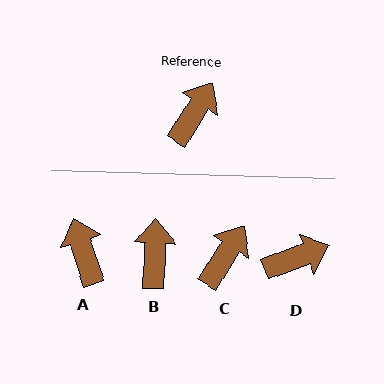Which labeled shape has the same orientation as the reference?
C.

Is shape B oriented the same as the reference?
No, it is off by about 30 degrees.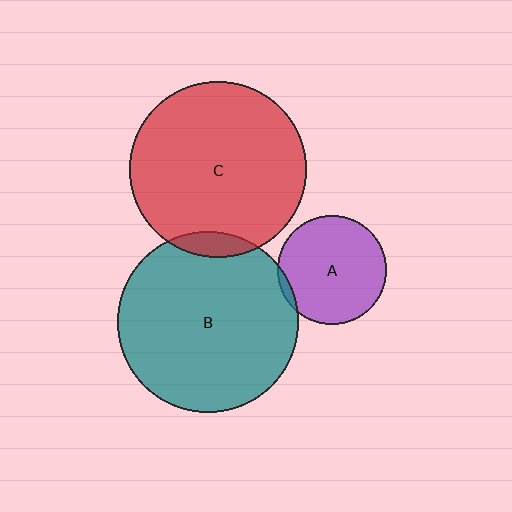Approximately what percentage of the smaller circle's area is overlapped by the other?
Approximately 5%.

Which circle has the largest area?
Circle B (teal).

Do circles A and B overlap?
Yes.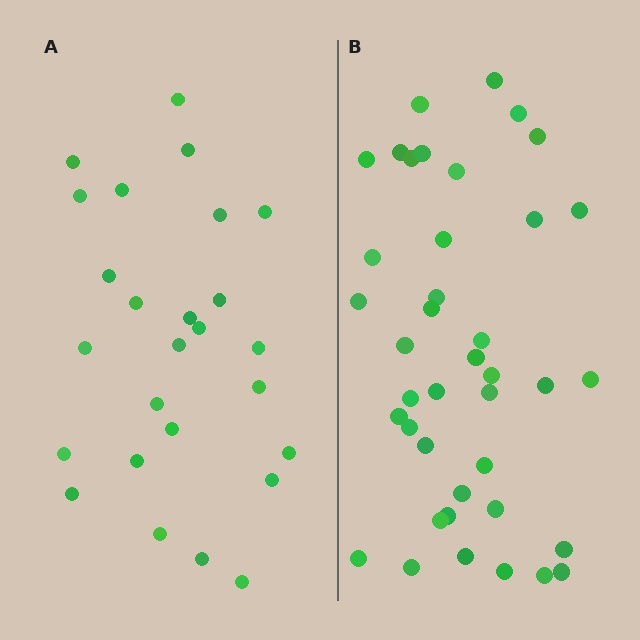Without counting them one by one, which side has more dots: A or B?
Region B (the right region) has more dots.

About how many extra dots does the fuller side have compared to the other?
Region B has approximately 15 more dots than region A.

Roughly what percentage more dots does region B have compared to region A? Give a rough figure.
About 55% more.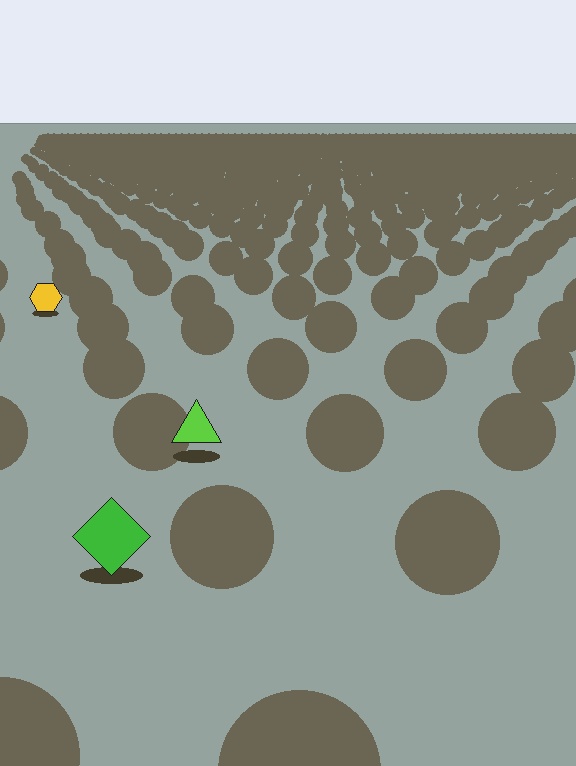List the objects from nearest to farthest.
From nearest to farthest: the green diamond, the lime triangle, the yellow hexagon.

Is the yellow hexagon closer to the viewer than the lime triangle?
No. The lime triangle is closer — you can tell from the texture gradient: the ground texture is coarser near it.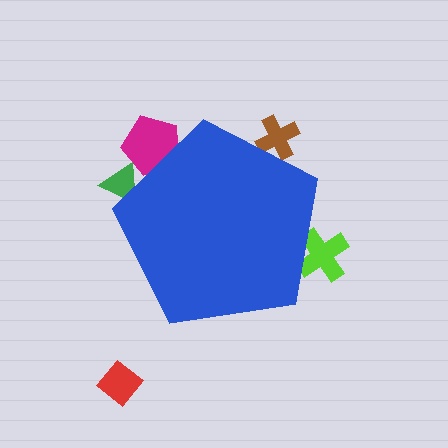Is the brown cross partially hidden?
Yes, the brown cross is partially hidden behind the blue pentagon.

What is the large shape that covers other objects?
A blue pentagon.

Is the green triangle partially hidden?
Yes, the green triangle is partially hidden behind the blue pentagon.